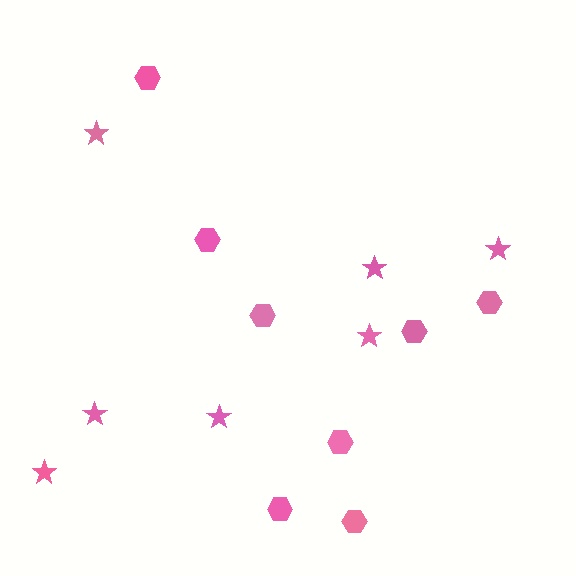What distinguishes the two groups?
There are 2 groups: one group of hexagons (8) and one group of stars (7).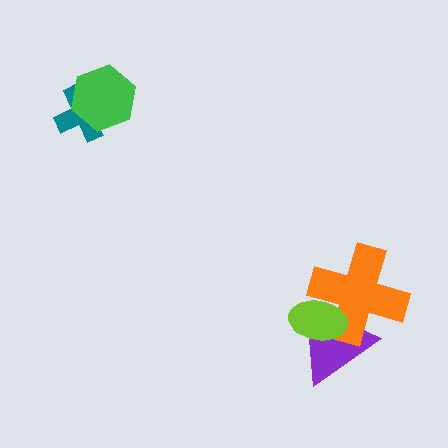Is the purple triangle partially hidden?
Yes, it is partially covered by another shape.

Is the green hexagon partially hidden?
No, no other shape covers it.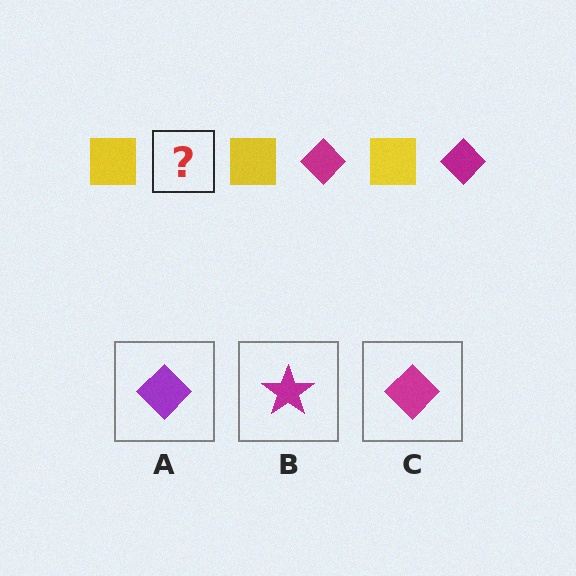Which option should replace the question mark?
Option C.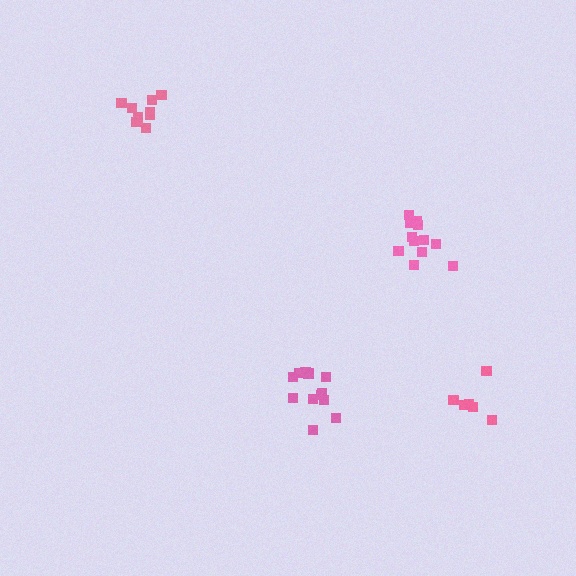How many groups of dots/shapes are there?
There are 4 groups.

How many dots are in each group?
Group 1: 12 dots, Group 2: 12 dots, Group 3: 9 dots, Group 4: 6 dots (39 total).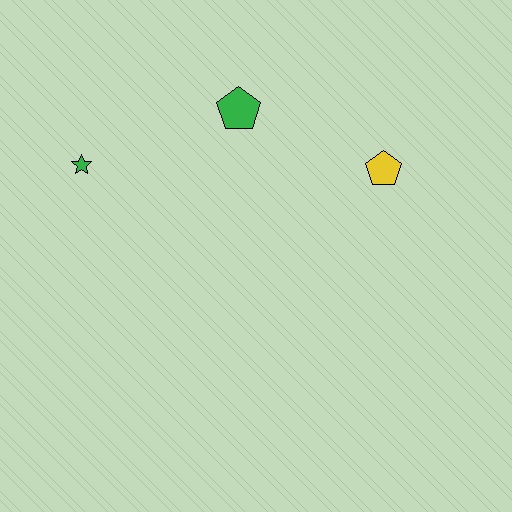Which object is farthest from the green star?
The yellow pentagon is farthest from the green star.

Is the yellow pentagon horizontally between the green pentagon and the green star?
No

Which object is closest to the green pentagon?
The yellow pentagon is closest to the green pentagon.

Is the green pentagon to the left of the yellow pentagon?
Yes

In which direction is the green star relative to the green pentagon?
The green star is to the left of the green pentagon.